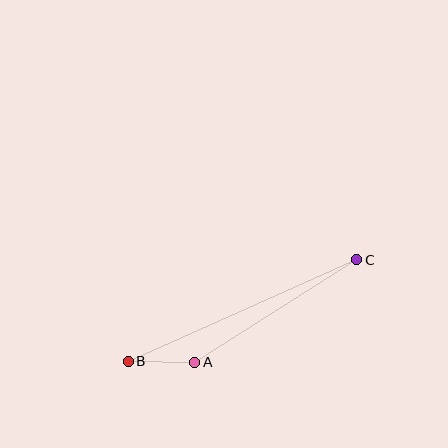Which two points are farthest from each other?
Points B and C are farthest from each other.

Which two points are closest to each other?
Points A and B are closest to each other.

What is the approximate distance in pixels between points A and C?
The distance between A and C is approximately 192 pixels.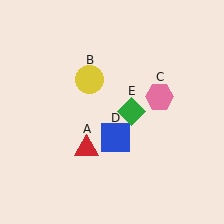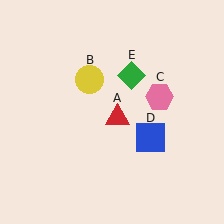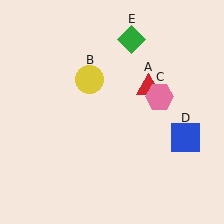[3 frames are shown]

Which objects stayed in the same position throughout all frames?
Yellow circle (object B) and pink hexagon (object C) remained stationary.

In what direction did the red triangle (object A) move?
The red triangle (object A) moved up and to the right.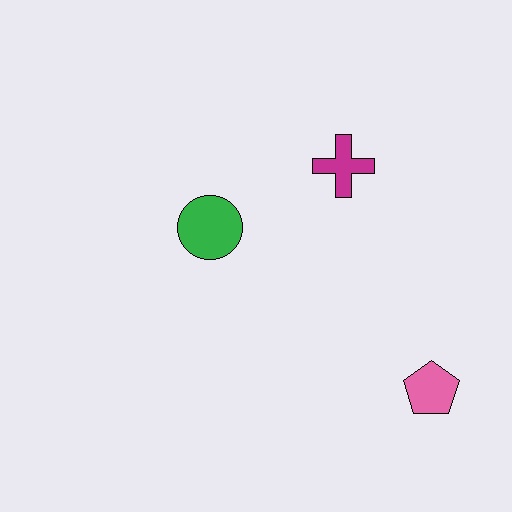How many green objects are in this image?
There is 1 green object.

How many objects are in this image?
There are 3 objects.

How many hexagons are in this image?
There are no hexagons.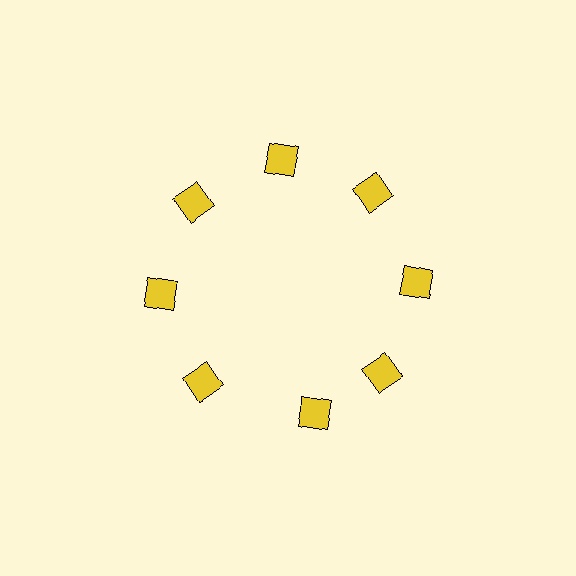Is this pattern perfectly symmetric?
No. The 8 yellow squares are arranged in a ring, but one element near the 6 o'clock position is rotated out of alignment along the ring, breaking the 8-fold rotational symmetry.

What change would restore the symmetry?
The symmetry would be restored by rotating it back into even spacing with its neighbors so that all 8 squares sit at equal angles and equal distance from the center.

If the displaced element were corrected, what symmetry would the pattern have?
It would have 8-fold rotational symmetry — the pattern would map onto itself every 45 degrees.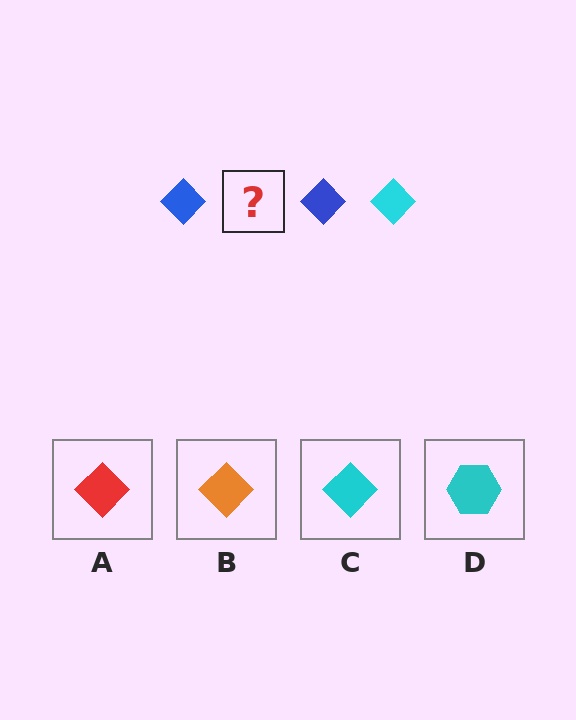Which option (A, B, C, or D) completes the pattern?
C.